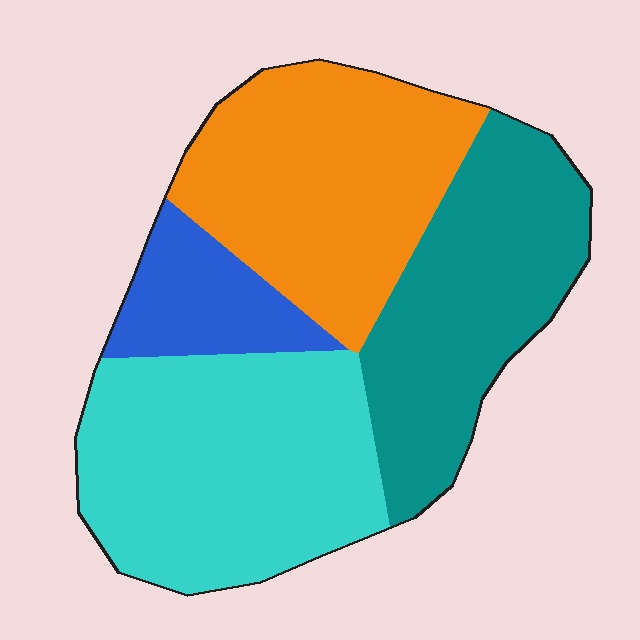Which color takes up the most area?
Cyan, at roughly 35%.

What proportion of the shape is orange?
Orange covers 29% of the shape.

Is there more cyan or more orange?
Cyan.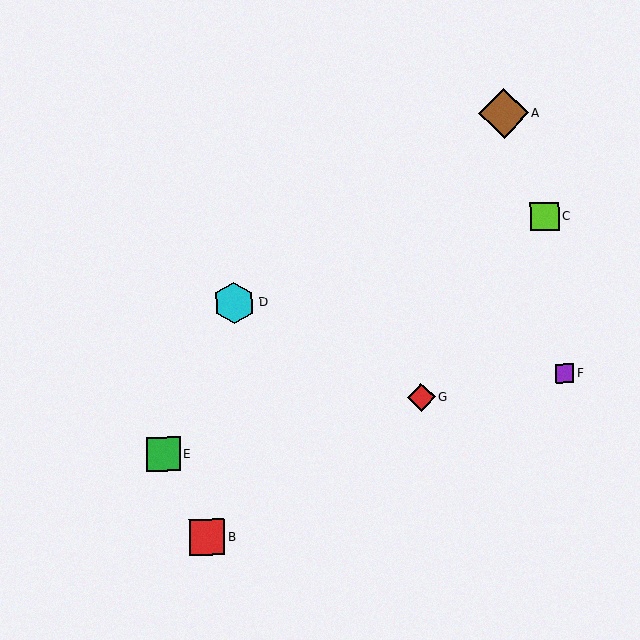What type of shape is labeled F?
Shape F is a purple square.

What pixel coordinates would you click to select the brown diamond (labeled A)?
Click at (504, 113) to select the brown diamond A.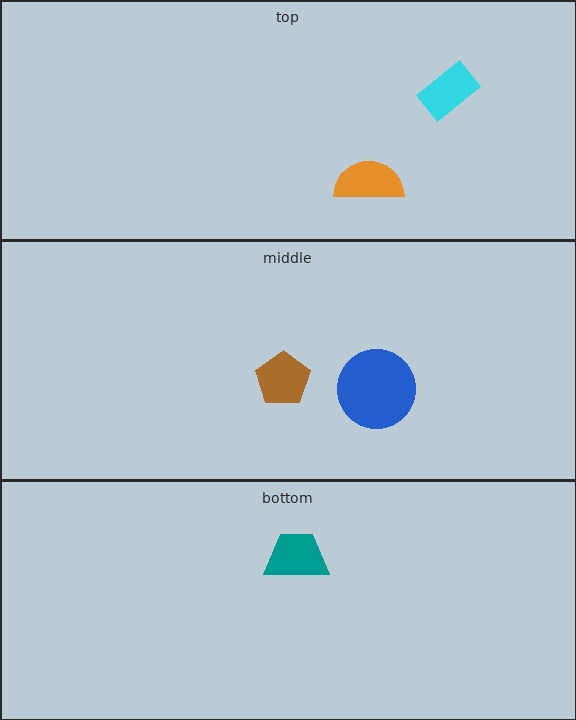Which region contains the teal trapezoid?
The bottom region.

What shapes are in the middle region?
The brown pentagon, the blue circle.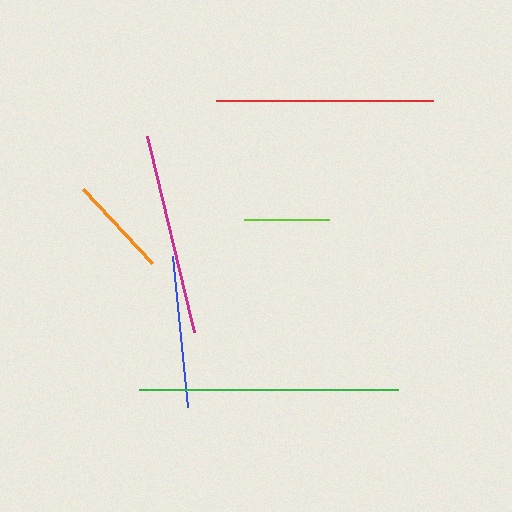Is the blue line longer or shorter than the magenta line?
The magenta line is longer than the blue line.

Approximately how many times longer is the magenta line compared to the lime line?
The magenta line is approximately 2.4 times the length of the lime line.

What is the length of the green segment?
The green segment is approximately 259 pixels long.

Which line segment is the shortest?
The lime line is the shortest at approximately 84 pixels.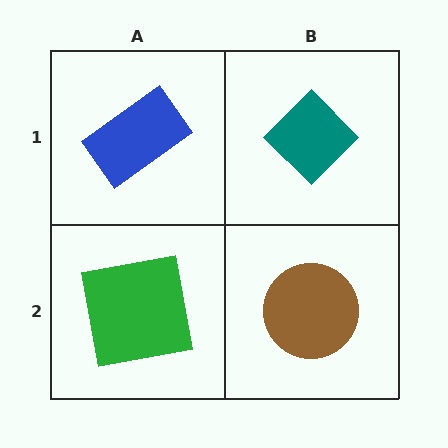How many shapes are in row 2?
2 shapes.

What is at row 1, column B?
A teal diamond.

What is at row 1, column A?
A blue rectangle.